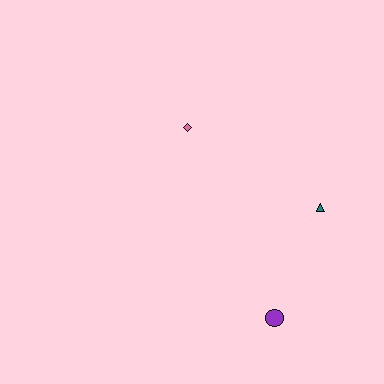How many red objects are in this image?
There are no red objects.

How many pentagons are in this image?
There are no pentagons.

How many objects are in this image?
There are 3 objects.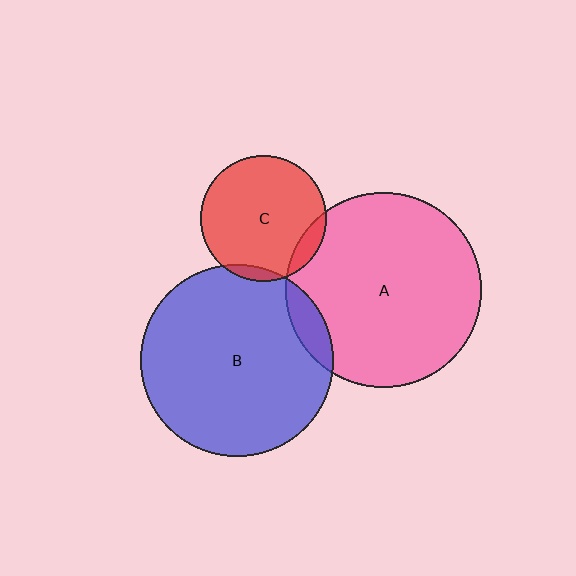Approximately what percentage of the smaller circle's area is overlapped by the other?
Approximately 5%.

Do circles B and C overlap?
Yes.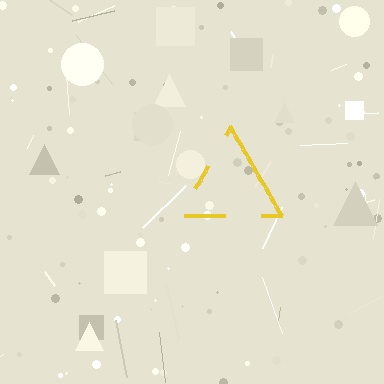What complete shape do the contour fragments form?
The contour fragments form a triangle.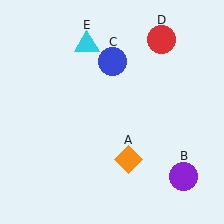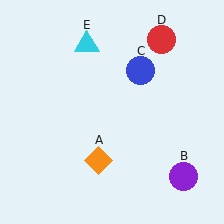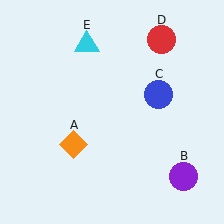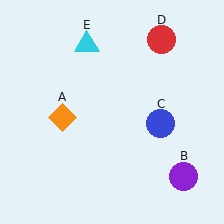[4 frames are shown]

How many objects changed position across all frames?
2 objects changed position: orange diamond (object A), blue circle (object C).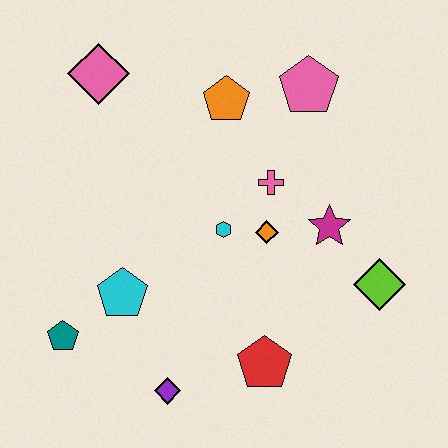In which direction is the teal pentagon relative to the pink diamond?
The teal pentagon is below the pink diamond.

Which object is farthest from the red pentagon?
The pink diamond is farthest from the red pentagon.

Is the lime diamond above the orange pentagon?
No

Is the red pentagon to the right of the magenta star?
No